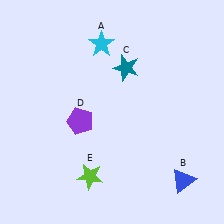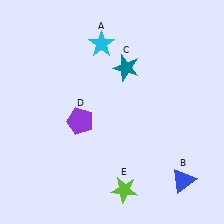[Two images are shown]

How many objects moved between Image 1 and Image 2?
1 object moved between the two images.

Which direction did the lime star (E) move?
The lime star (E) moved right.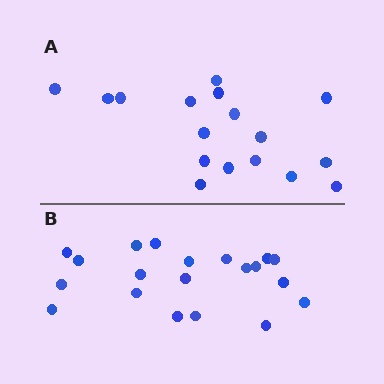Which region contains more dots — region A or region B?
Region B (the bottom region) has more dots.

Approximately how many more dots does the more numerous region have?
Region B has just a few more — roughly 2 or 3 more dots than region A.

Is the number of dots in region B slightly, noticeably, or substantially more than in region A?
Region B has only slightly more — the two regions are fairly close. The ratio is roughly 1.2 to 1.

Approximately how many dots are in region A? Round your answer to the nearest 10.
About 20 dots. (The exact count is 17, which rounds to 20.)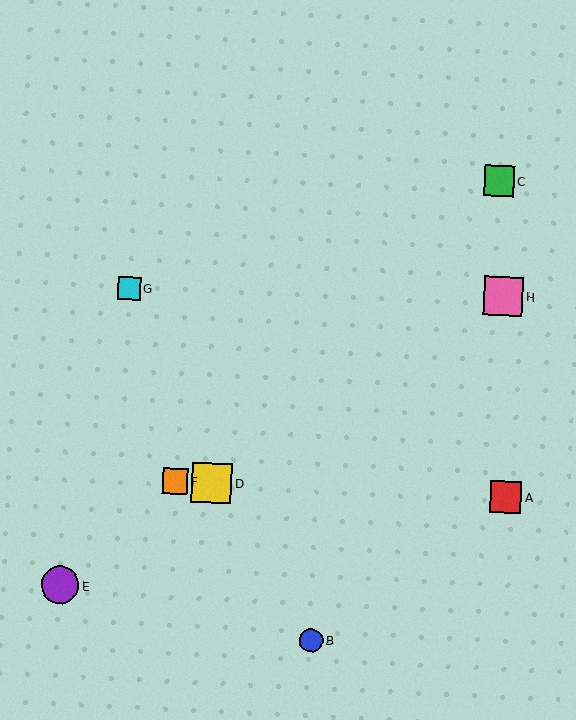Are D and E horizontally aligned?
No, D is at y≈483 and E is at y≈585.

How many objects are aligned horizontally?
3 objects (A, D, F) are aligned horizontally.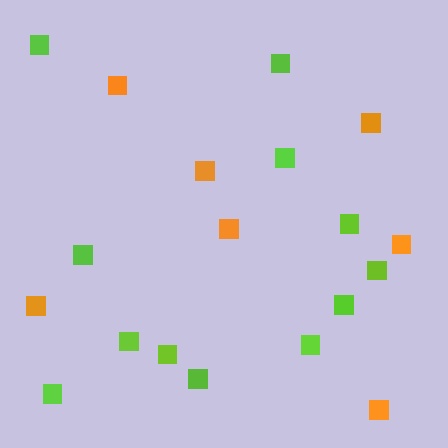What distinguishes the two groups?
There are 2 groups: one group of lime squares (12) and one group of orange squares (7).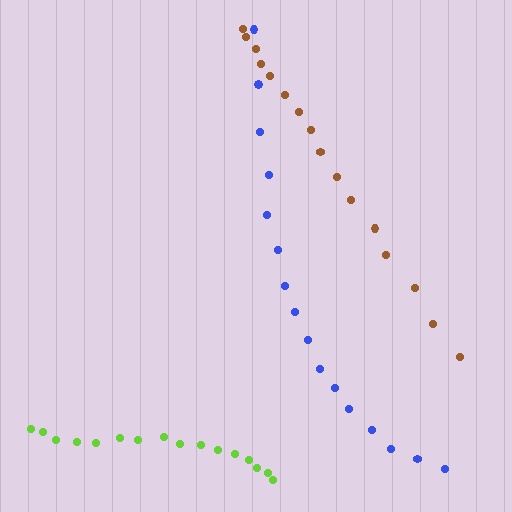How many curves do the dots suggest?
There are 3 distinct paths.